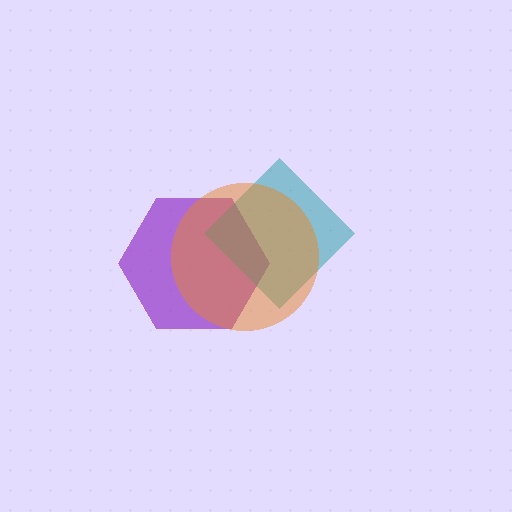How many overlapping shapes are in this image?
There are 3 overlapping shapes in the image.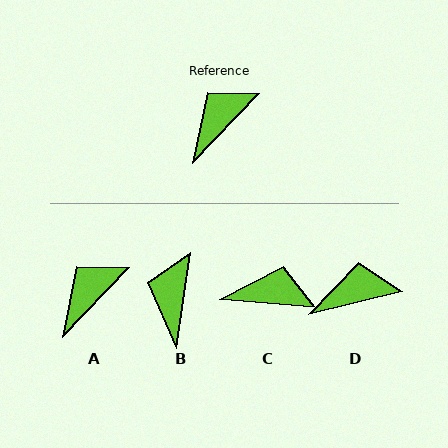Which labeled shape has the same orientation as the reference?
A.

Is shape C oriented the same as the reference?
No, it is off by about 51 degrees.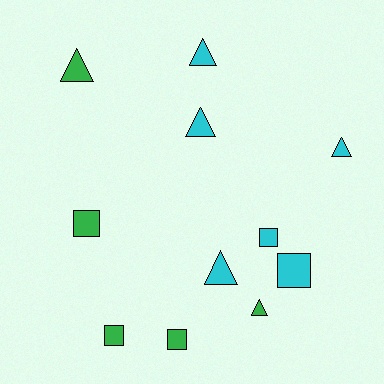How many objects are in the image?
There are 11 objects.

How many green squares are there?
There are 3 green squares.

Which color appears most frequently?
Cyan, with 6 objects.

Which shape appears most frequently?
Triangle, with 6 objects.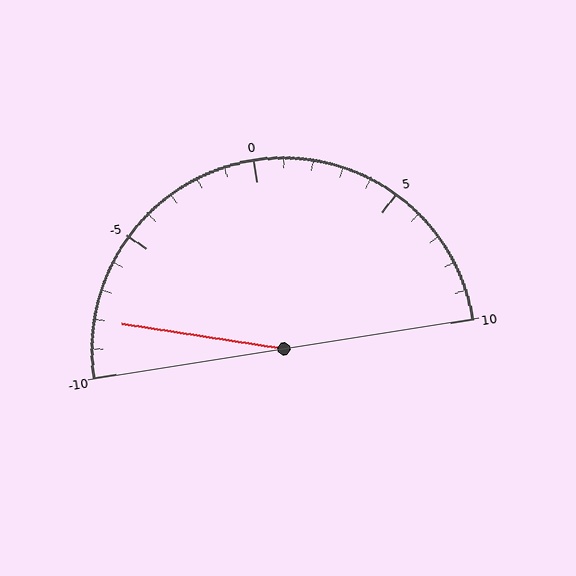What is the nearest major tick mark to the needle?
The nearest major tick mark is -10.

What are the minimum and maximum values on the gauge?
The gauge ranges from -10 to 10.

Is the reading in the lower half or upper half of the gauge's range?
The reading is in the lower half of the range (-10 to 10).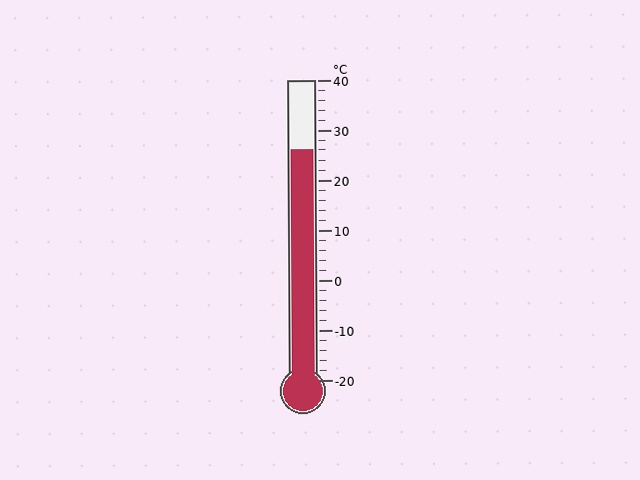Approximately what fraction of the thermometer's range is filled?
The thermometer is filled to approximately 75% of its range.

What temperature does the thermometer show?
The thermometer shows approximately 26°C.